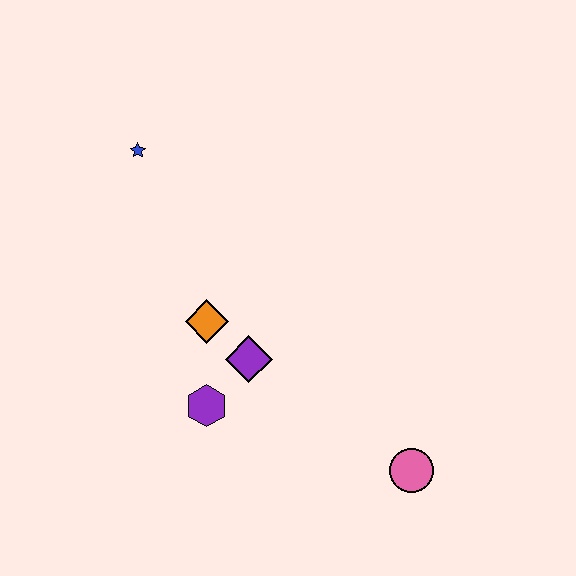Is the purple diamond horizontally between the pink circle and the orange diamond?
Yes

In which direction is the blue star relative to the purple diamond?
The blue star is above the purple diamond.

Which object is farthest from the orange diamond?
The pink circle is farthest from the orange diamond.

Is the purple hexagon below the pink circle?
No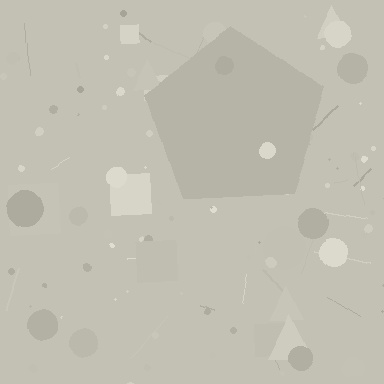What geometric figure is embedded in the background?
A pentagon is embedded in the background.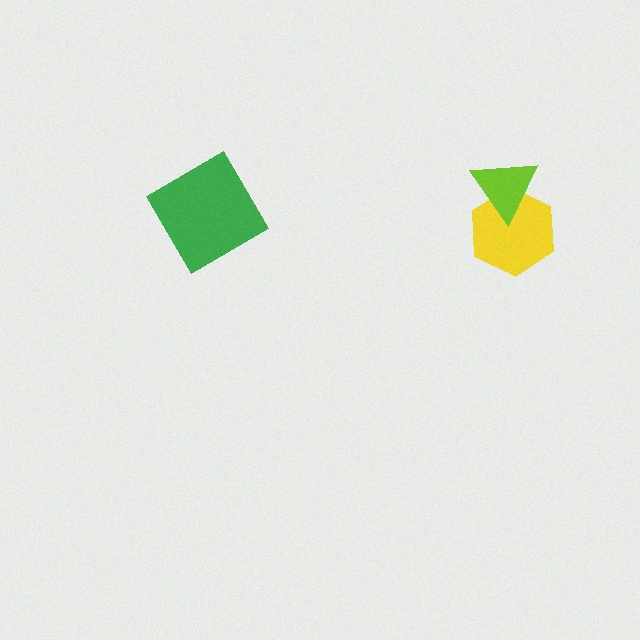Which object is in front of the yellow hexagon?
The lime triangle is in front of the yellow hexagon.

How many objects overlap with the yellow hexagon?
1 object overlaps with the yellow hexagon.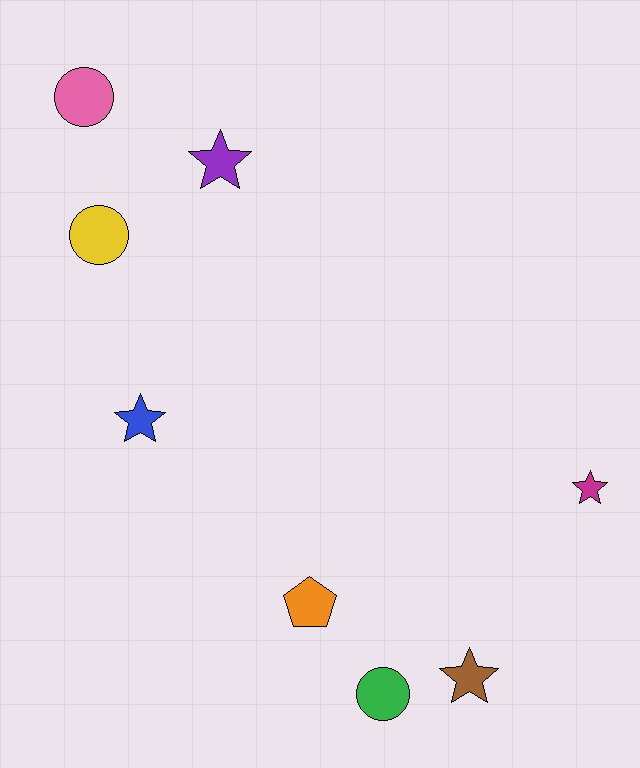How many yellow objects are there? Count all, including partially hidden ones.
There is 1 yellow object.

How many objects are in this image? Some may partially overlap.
There are 8 objects.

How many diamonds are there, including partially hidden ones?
There are no diamonds.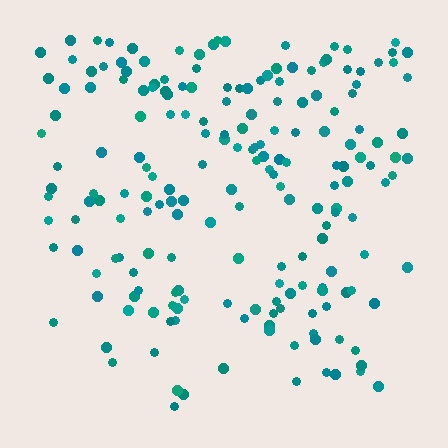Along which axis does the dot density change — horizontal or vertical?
Vertical.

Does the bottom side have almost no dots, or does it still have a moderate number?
Still a moderate number, just noticeably fewer than the top.